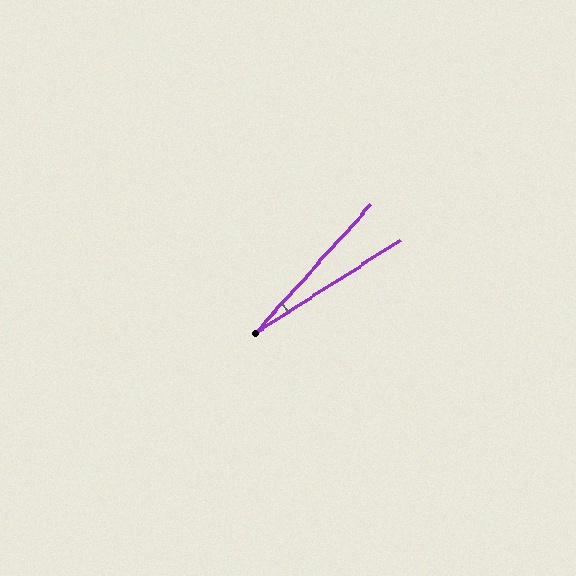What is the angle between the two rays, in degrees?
Approximately 15 degrees.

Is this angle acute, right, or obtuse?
It is acute.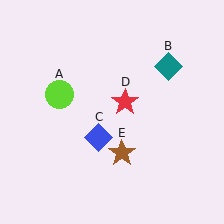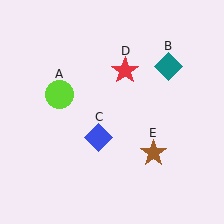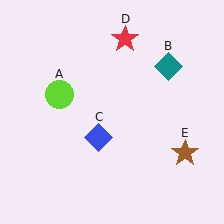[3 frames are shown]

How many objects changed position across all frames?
2 objects changed position: red star (object D), brown star (object E).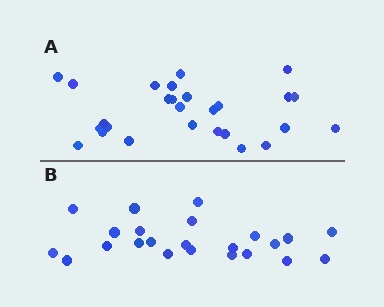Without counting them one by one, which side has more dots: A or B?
Region A (the top region) has more dots.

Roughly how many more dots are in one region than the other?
Region A has about 4 more dots than region B.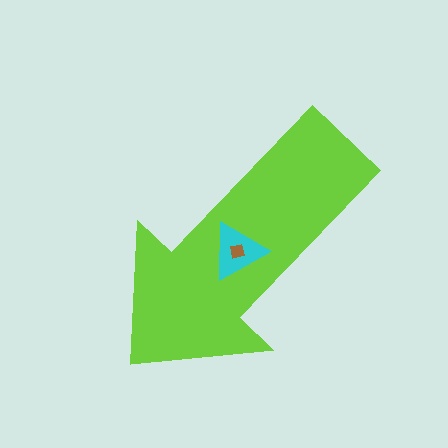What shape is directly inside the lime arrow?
The cyan triangle.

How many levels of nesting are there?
3.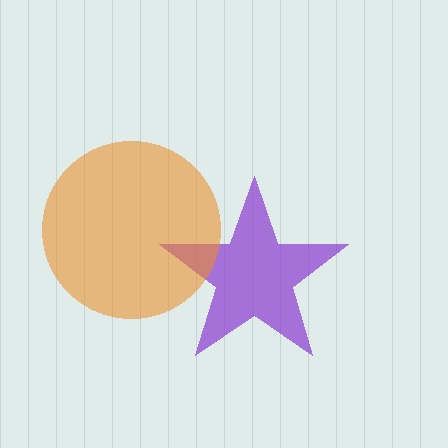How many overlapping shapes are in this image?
There are 2 overlapping shapes in the image.